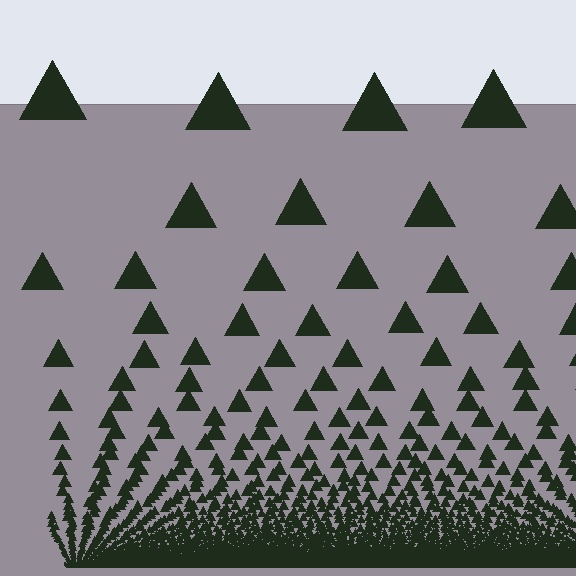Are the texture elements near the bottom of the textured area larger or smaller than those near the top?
Smaller. The gradient is inverted — elements near the bottom are smaller and denser.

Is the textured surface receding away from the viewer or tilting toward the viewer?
The surface appears to tilt toward the viewer. Texture elements get larger and sparser toward the top.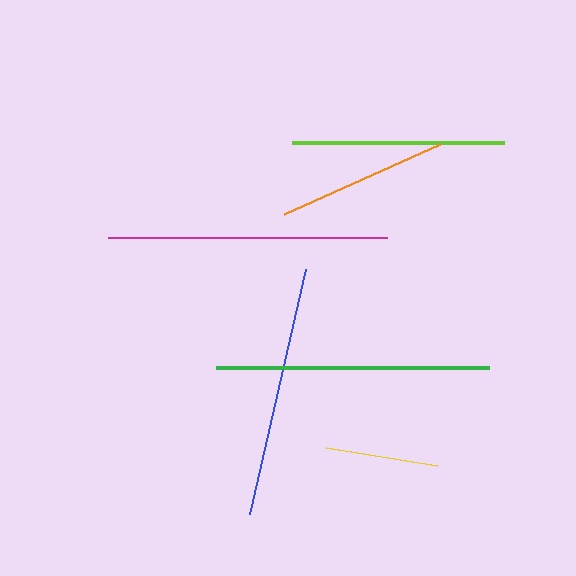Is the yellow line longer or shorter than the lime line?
The lime line is longer than the yellow line.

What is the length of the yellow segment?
The yellow segment is approximately 112 pixels long.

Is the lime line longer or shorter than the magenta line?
The magenta line is longer than the lime line.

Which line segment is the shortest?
The yellow line is the shortest at approximately 112 pixels.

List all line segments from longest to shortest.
From longest to shortest: magenta, green, blue, lime, orange, yellow.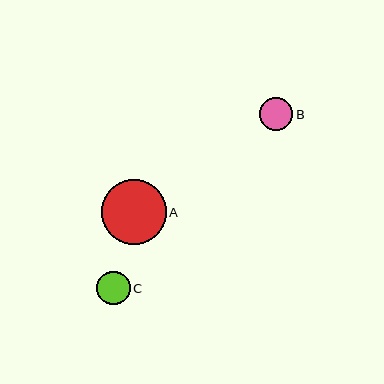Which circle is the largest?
Circle A is the largest with a size of approximately 65 pixels.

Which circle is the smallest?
Circle B is the smallest with a size of approximately 33 pixels.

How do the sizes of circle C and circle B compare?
Circle C and circle B are approximately the same size.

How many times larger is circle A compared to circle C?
Circle A is approximately 1.9 times the size of circle C.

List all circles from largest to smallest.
From largest to smallest: A, C, B.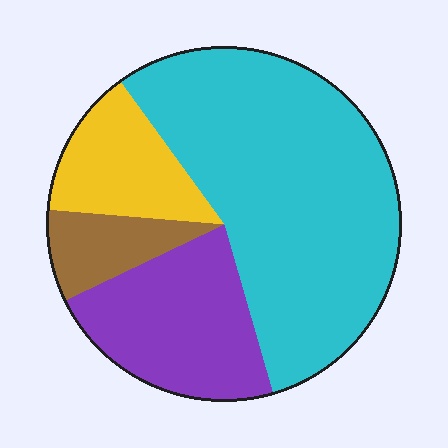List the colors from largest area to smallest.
From largest to smallest: cyan, purple, yellow, brown.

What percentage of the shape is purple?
Purple covers 22% of the shape.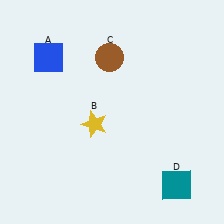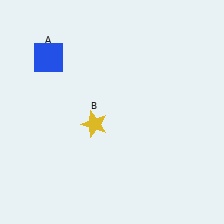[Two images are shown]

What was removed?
The brown circle (C), the teal square (D) were removed in Image 2.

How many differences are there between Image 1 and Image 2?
There are 2 differences between the two images.